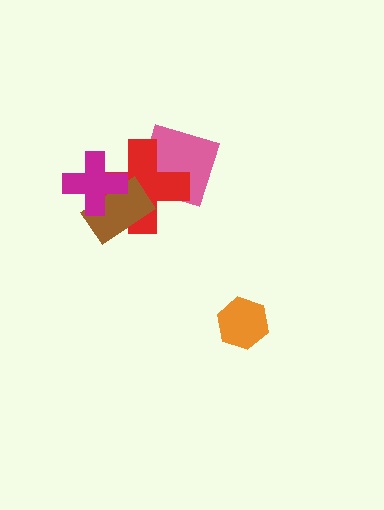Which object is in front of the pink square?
The red cross is in front of the pink square.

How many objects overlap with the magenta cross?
2 objects overlap with the magenta cross.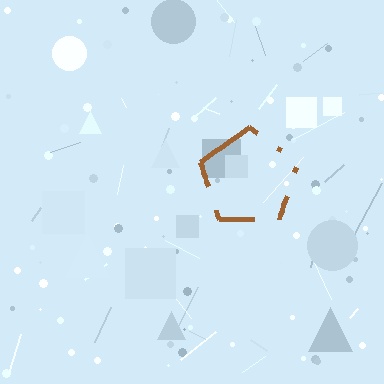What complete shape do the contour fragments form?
The contour fragments form a pentagon.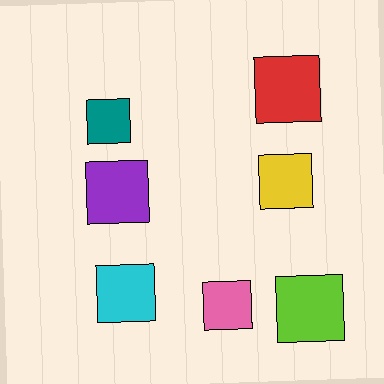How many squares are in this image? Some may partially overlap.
There are 7 squares.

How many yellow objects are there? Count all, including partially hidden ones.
There is 1 yellow object.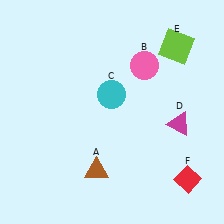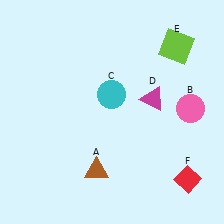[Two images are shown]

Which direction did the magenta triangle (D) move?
The magenta triangle (D) moved left.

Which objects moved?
The objects that moved are: the pink circle (B), the magenta triangle (D).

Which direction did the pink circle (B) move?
The pink circle (B) moved right.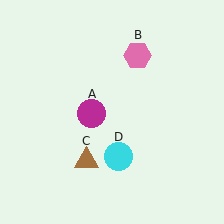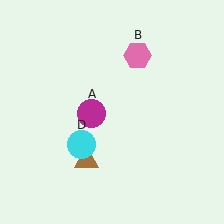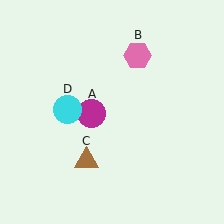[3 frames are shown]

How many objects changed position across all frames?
1 object changed position: cyan circle (object D).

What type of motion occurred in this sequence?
The cyan circle (object D) rotated clockwise around the center of the scene.